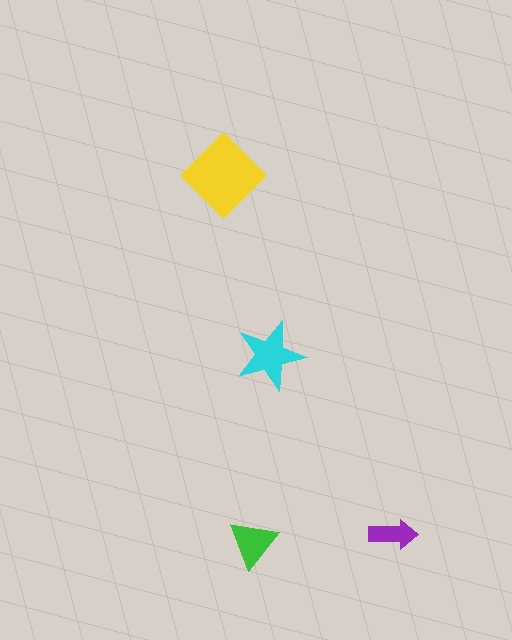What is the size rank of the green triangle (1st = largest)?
3rd.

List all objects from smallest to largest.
The purple arrow, the green triangle, the cyan star, the yellow diamond.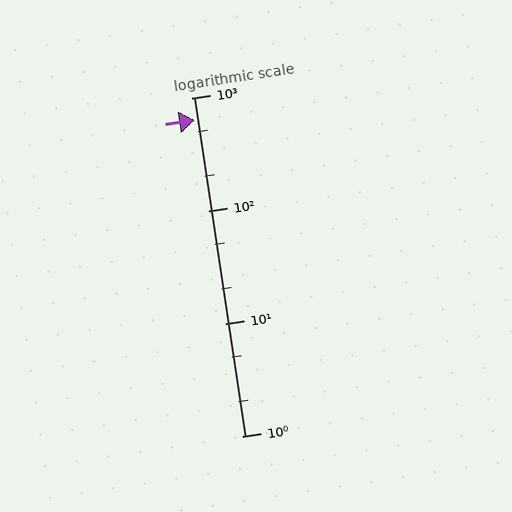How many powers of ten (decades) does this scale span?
The scale spans 3 decades, from 1 to 1000.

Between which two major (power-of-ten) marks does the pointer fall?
The pointer is between 100 and 1000.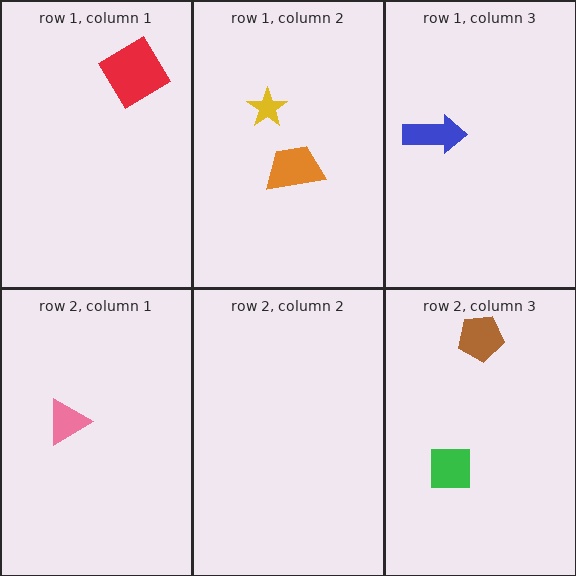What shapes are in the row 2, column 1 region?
The pink triangle.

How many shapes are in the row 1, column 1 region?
1.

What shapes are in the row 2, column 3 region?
The green square, the brown pentagon.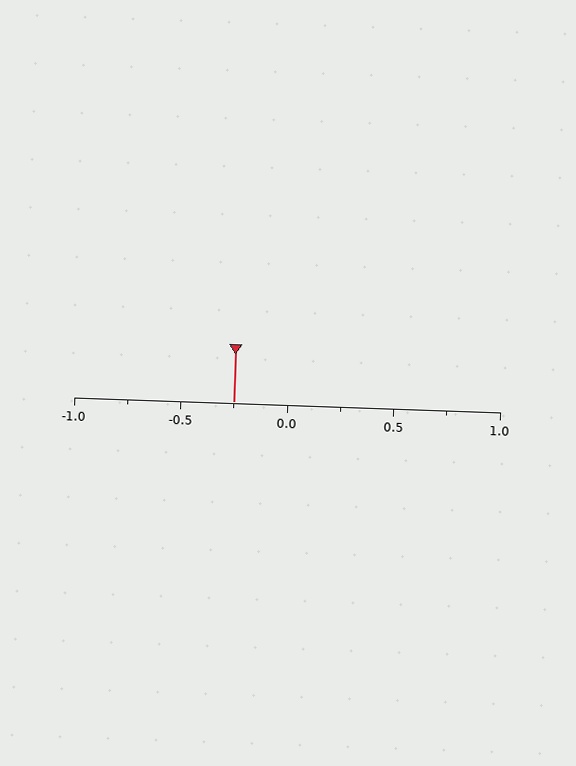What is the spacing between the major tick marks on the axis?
The major ticks are spaced 0.5 apart.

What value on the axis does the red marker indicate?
The marker indicates approximately -0.25.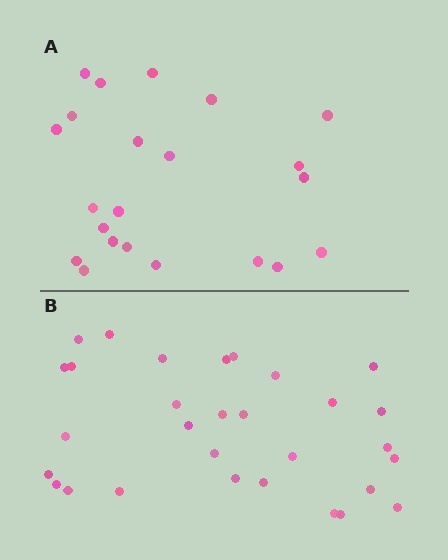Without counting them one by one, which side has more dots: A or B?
Region B (the bottom region) has more dots.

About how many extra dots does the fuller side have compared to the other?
Region B has roughly 8 or so more dots than region A.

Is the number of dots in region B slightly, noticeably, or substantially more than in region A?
Region B has noticeably more, but not dramatically so. The ratio is roughly 1.4 to 1.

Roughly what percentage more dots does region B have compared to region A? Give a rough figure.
About 35% more.